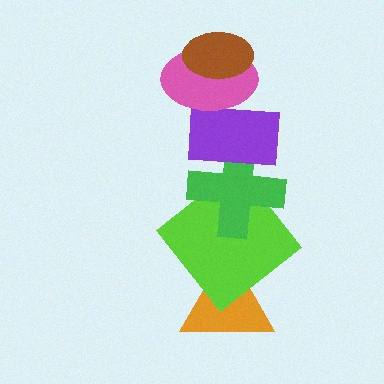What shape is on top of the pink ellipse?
The brown ellipse is on top of the pink ellipse.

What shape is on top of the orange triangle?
The lime diamond is on top of the orange triangle.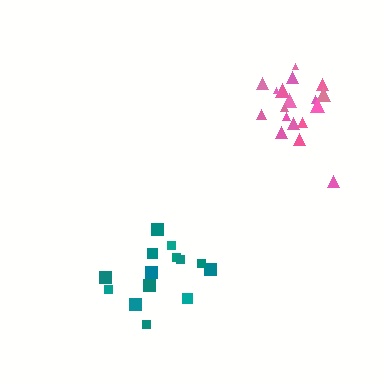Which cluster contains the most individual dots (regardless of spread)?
Pink (18).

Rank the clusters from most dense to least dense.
pink, teal.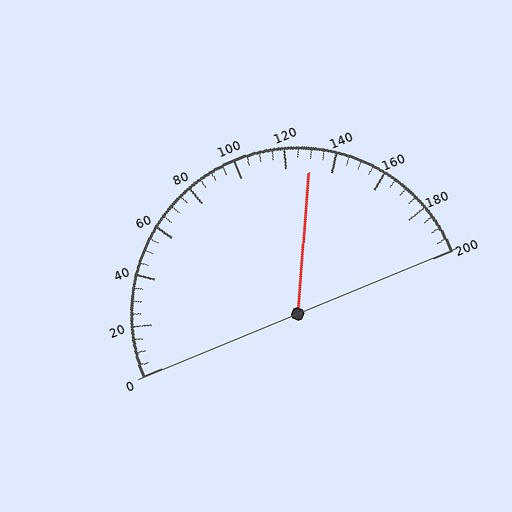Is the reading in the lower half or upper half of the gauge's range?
The reading is in the upper half of the range (0 to 200).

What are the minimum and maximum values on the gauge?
The gauge ranges from 0 to 200.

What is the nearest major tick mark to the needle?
The nearest major tick mark is 120.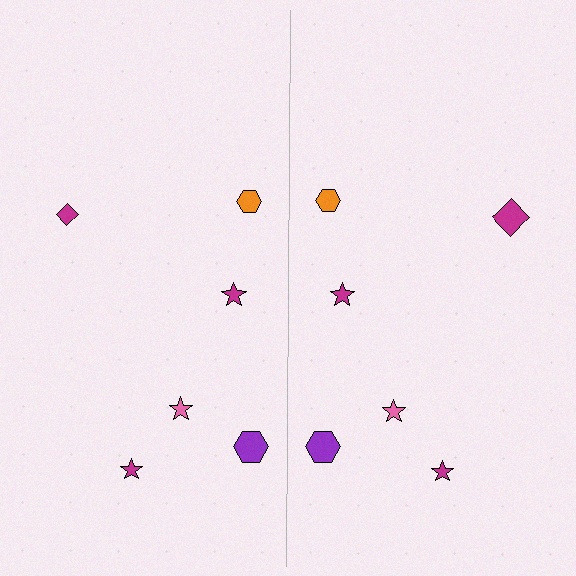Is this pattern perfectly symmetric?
No, the pattern is not perfectly symmetric. The magenta diamond on the right side has a different size than its mirror counterpart.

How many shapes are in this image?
There are 12 shapes in this image.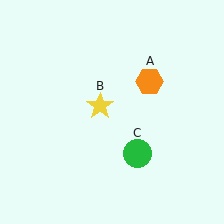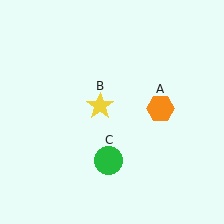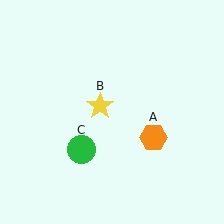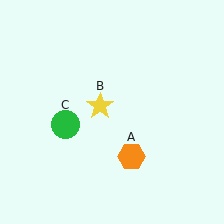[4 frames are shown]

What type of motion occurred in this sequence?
The orange hexagon (object A), green circle (object C) rotated clockwise around the center of the scene.